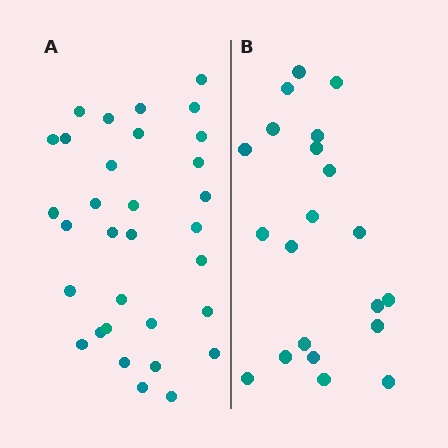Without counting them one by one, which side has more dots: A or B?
Region A (the left region) has more dots.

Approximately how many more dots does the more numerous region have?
Region A has roughly 12 or so more dots than region B.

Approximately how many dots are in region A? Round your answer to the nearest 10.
About 30 dots. (The exact count is 32, which rounds to 30.)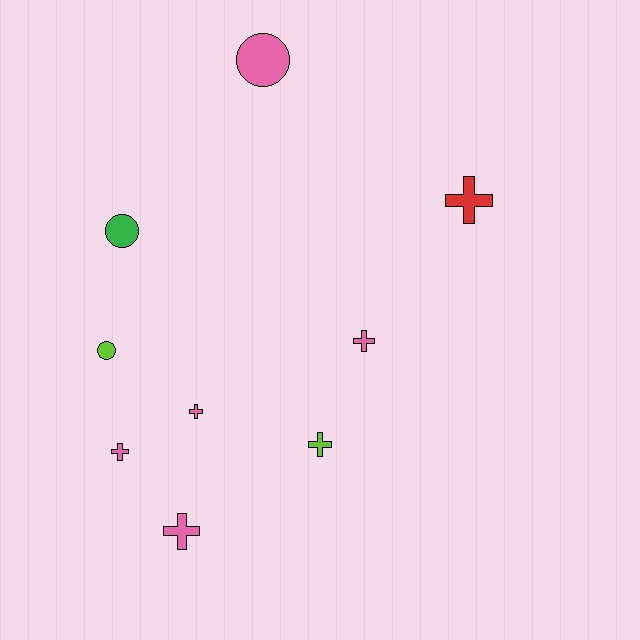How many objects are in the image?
There are 9 objects.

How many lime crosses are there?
There is 1 lime cross.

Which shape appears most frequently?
Cross, with 6 objects.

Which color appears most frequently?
Pink, with 5 objects.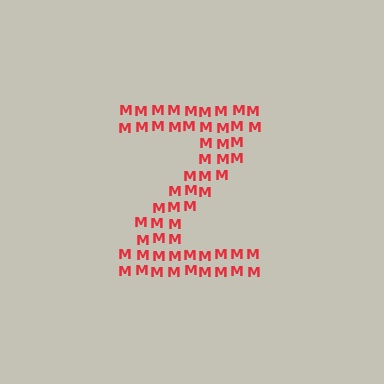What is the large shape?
The large shape is the letter Z.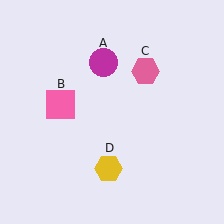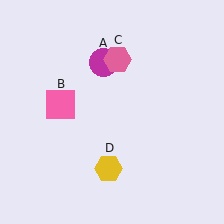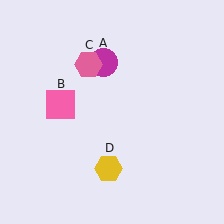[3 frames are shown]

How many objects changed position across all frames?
1 object changed position: pink hexagon (object C).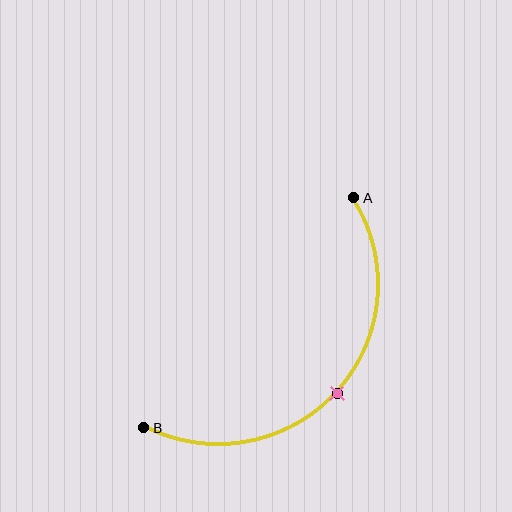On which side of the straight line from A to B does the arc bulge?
The arc bulges below and to the right of the straight line connecting A and B.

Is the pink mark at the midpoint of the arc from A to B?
Yes. The pink mark lies on the arc at equal arc-length from both A and B — it is the arc midpoint.